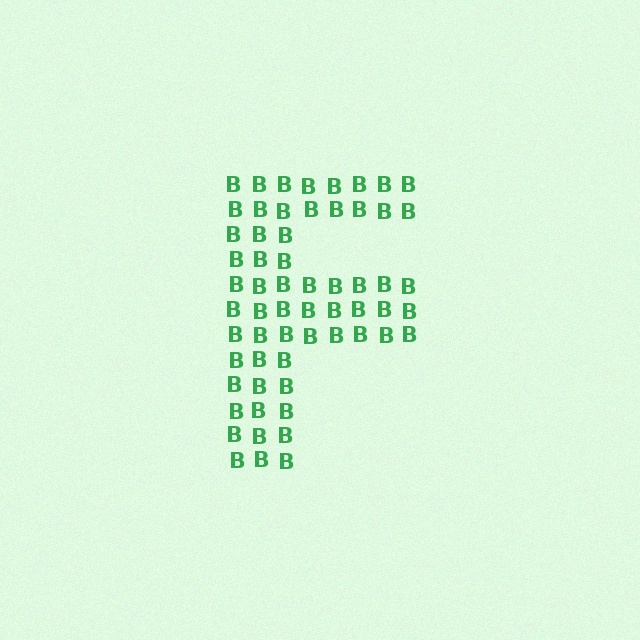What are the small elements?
The small elements are letter B's.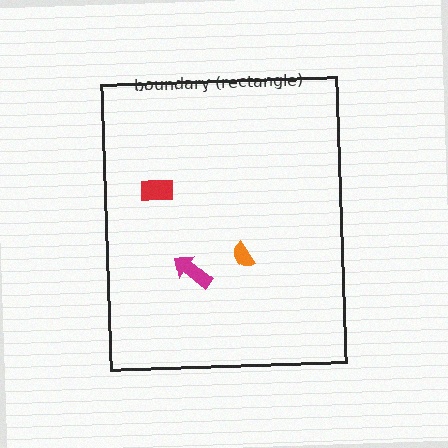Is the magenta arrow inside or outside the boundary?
Inside.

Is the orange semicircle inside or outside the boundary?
Inside.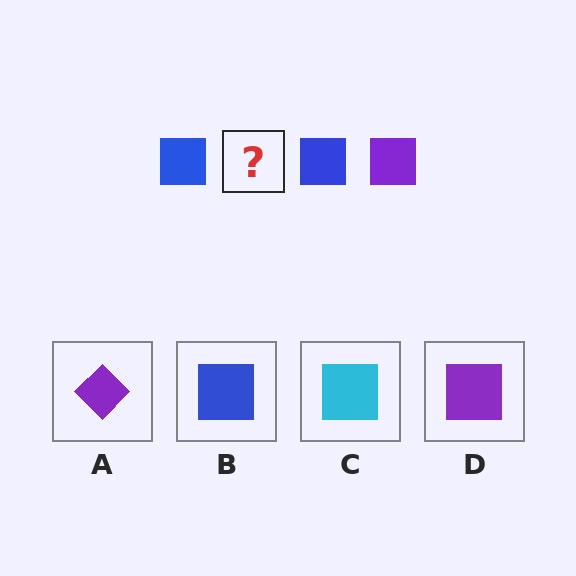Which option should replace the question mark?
Option D.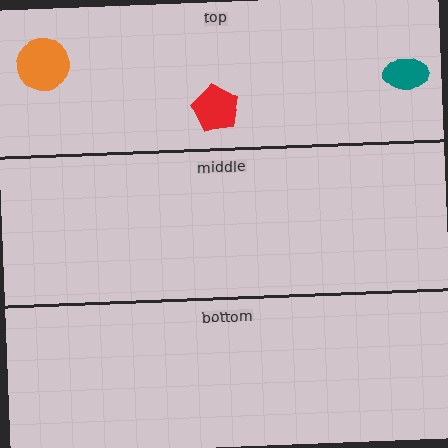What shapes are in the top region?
The red pentagon, the orange circle, the teal ellipse.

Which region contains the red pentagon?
The top region.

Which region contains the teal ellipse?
The top region.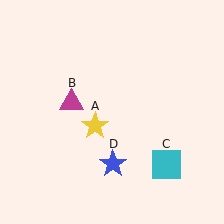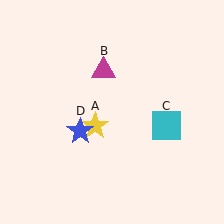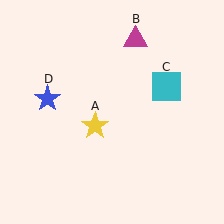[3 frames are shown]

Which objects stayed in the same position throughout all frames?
Yellow star (object A) remained stationary.